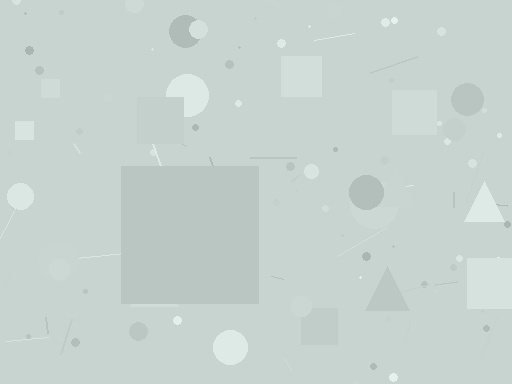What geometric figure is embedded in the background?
A square is embedded in the background.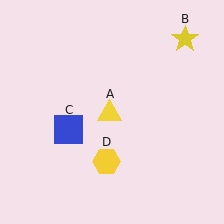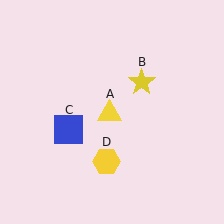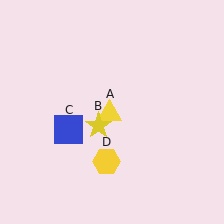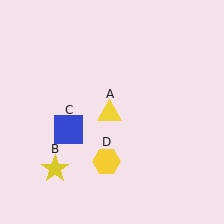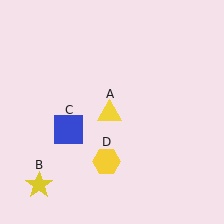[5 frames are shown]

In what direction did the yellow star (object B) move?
The yellow star (object B) moved down and to the left.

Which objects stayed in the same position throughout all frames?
Yellow triangle (object A) and blue square (object C) and yellow hexagon (object D) remained stationary.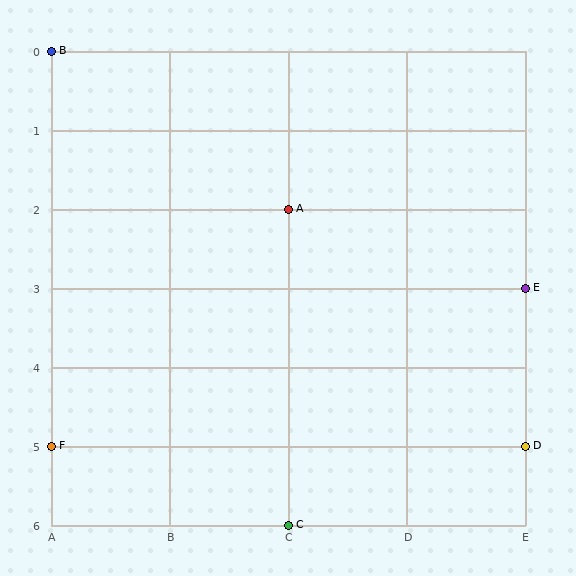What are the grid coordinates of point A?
Point A is at grid coordinates (C, 2).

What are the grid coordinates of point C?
Point C is at grid coordinates (C, 6).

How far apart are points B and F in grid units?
Points B and F are 5 rows apart.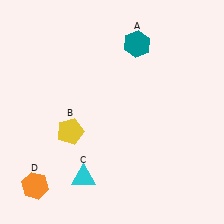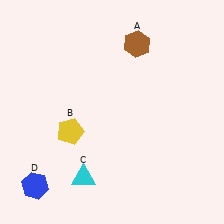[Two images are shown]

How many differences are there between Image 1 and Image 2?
There are 2 differences between the two images.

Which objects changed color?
A changed from teal to brown. D changed from orange to blue.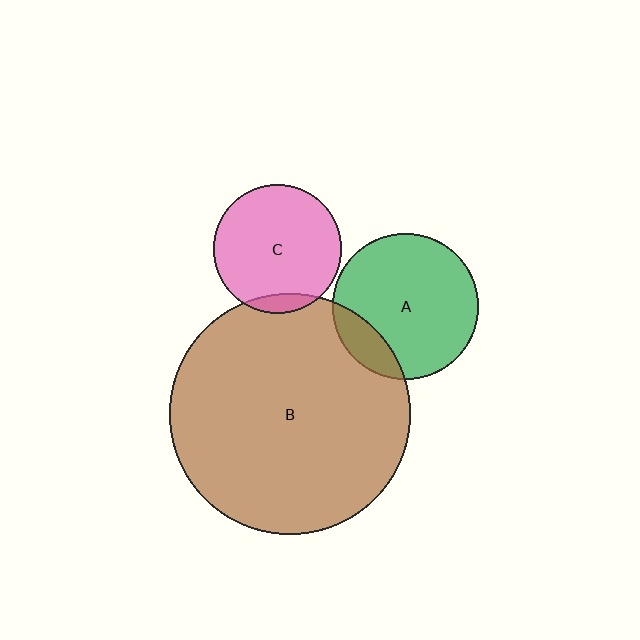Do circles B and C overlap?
Yes.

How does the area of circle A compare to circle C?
Approximately 1.3 times.